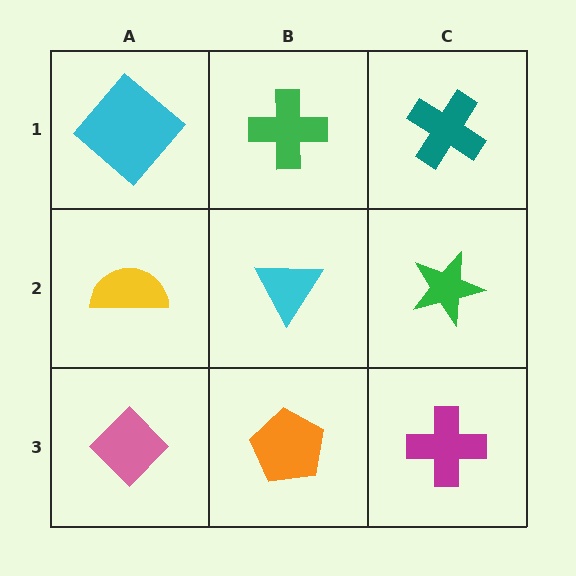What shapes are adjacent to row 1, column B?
A cyan triangle (row 2, column B), a cyan diamond (row 1, column A), a teal cross (row 1, column C).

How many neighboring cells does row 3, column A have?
2.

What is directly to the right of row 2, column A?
A cyan triangle.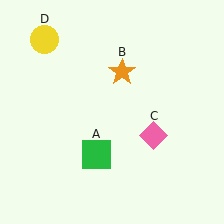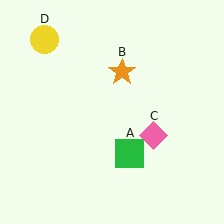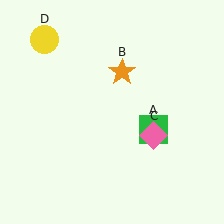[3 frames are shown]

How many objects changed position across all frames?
1 object changed position: green square (object A).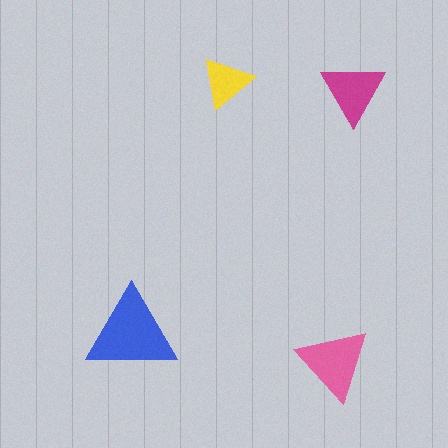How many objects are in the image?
There are 4 objects in the image.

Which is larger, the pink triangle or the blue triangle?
The blue one.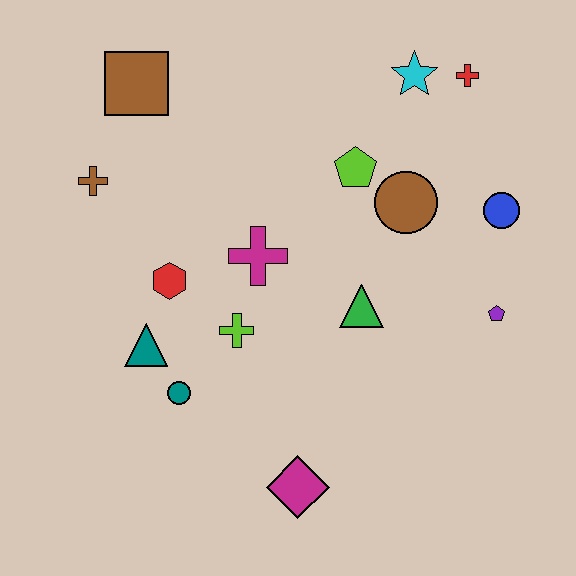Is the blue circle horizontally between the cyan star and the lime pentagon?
No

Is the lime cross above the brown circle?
No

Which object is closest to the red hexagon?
The teal triangle is closest to the red hexagon.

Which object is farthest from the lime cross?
The red cross is farthest from the lime cross.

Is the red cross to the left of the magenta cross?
No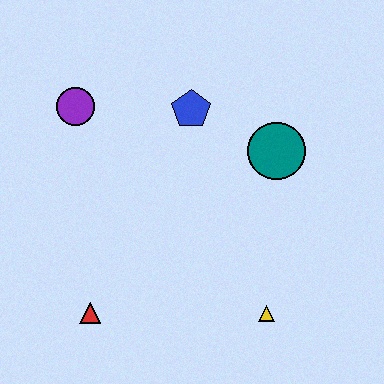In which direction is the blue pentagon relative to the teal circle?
The blue pentagon is to the left of the teal circle.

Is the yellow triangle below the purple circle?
Yes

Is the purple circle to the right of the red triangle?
No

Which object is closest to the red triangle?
The yellow triangle is closest to the red triangle.